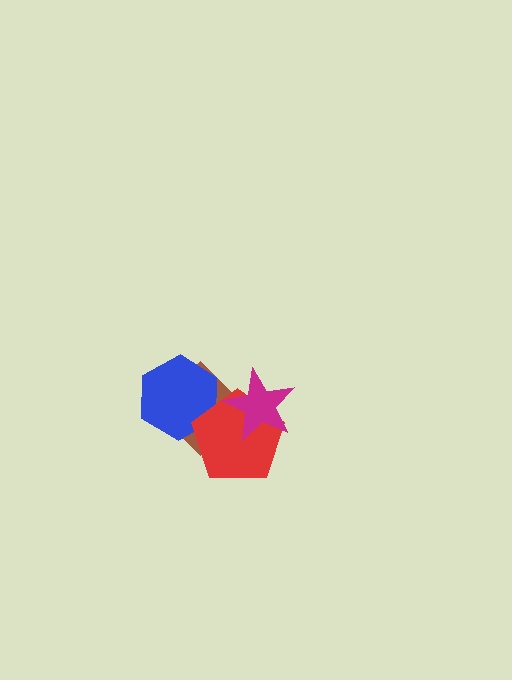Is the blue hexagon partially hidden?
Yes, it is partially covered by another shape.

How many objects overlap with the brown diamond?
3 objects overlap with the brown diamond.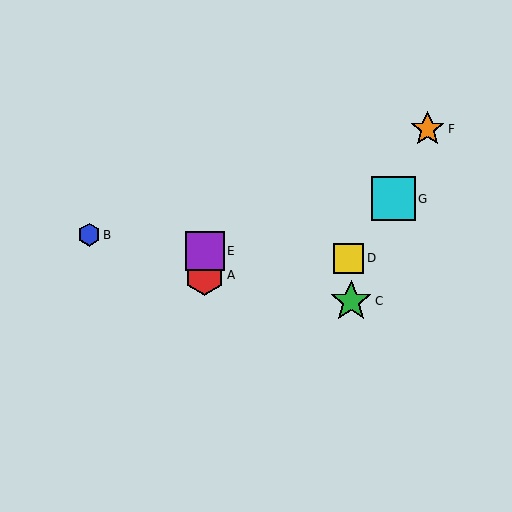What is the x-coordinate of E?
Object E is at x≈205.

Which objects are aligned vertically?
Objects A, E are aligned vertically.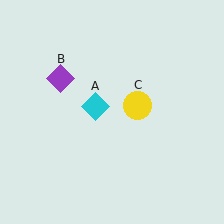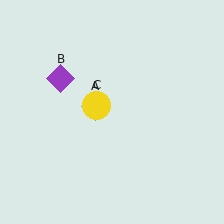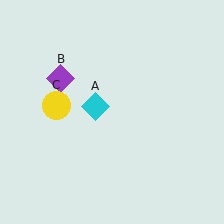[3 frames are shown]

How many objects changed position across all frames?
1 object changed position: yellow circle (object C).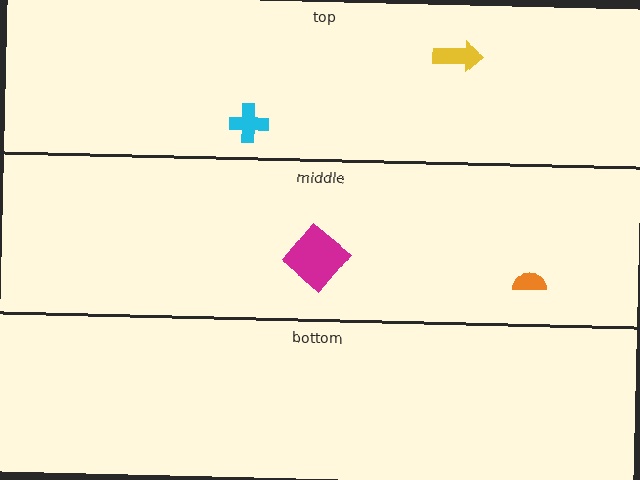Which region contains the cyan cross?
The top region.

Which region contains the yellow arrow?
The top region.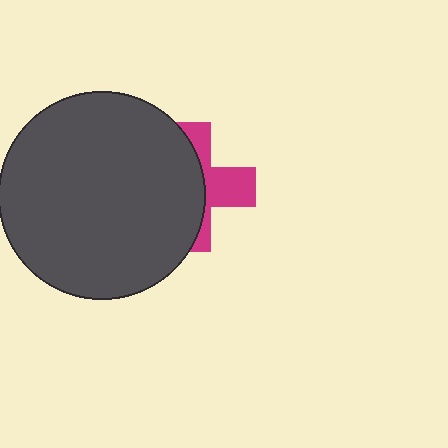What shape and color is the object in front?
The object in front is a dark gray circle.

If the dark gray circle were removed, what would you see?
You would see the complete magenta cross.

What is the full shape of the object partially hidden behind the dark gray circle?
The partially hidden object is a magenta cross.